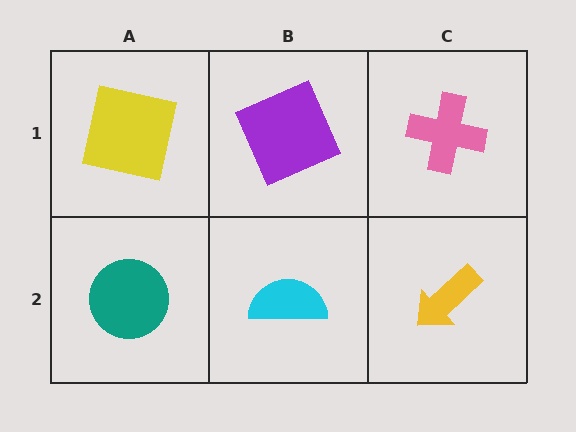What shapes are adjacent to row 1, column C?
A yellow arrow (row 2, column C), a purple square (row 1, column B).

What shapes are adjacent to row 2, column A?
A yellow square (row 1, column A), a cyan semicircle (row 2, column B).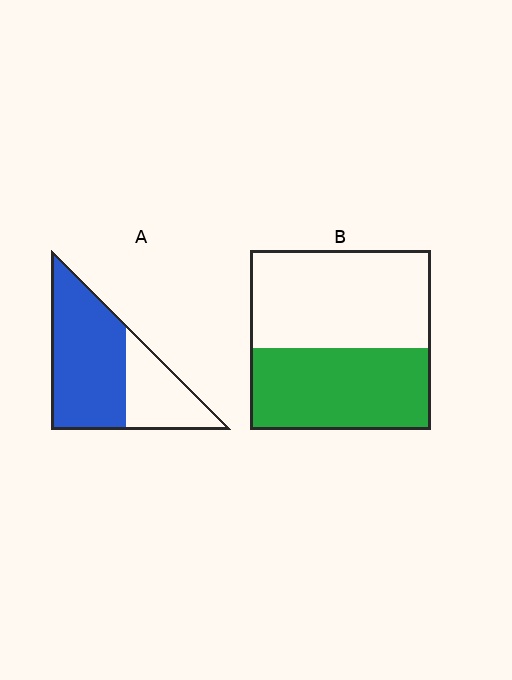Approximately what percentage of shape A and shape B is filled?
A is approximately 65% and B is approximately 45%.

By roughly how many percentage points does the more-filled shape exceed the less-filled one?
By roughly 20 percentage points (A over B).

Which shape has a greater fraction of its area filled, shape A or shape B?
Shape A.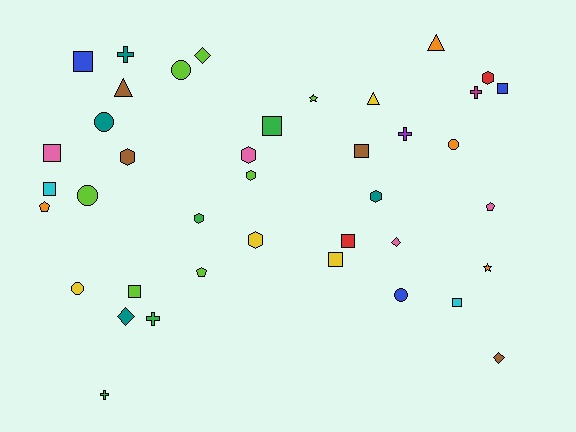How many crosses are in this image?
There are 5 crosses.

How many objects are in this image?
There are 40 objects.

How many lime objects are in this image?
There are 7 lime objects.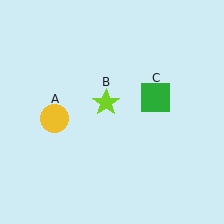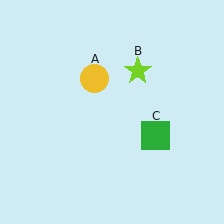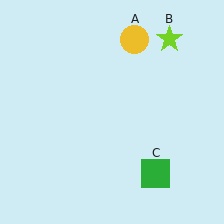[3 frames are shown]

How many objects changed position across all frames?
3 objects changed position: yellow circle (object A), lime star (object B), green square (object C).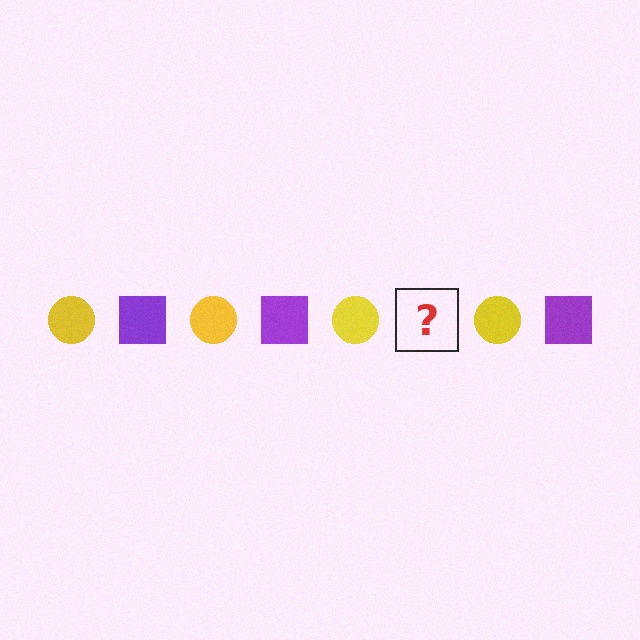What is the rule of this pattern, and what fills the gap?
The rule is that the pattern alternates between yellow circle and purple square. The gap should be filled with a purple square.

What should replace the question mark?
The question mark should be replaced with a purple square.